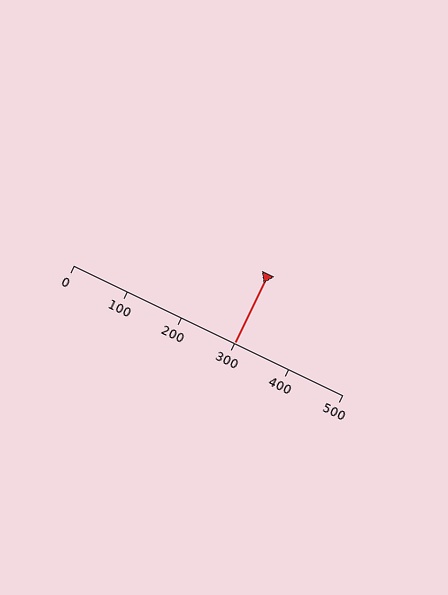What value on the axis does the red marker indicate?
The marker indicates approximately 300.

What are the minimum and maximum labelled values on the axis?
The axis runs from 0 to 500.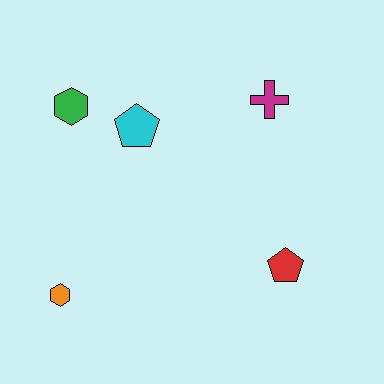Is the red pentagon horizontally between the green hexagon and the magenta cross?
No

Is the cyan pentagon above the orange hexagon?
Yes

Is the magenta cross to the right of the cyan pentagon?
Yes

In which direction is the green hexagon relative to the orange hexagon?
The green hexagon is above the orange hexagon.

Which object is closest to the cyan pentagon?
The green hexagon is closest to the cyan pentagon.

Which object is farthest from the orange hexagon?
The magenta cross is farthest from the orange hexagon.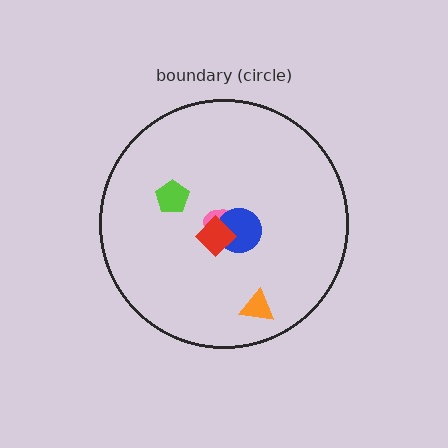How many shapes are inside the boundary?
5 inside, 0 outside.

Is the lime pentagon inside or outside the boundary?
Inside.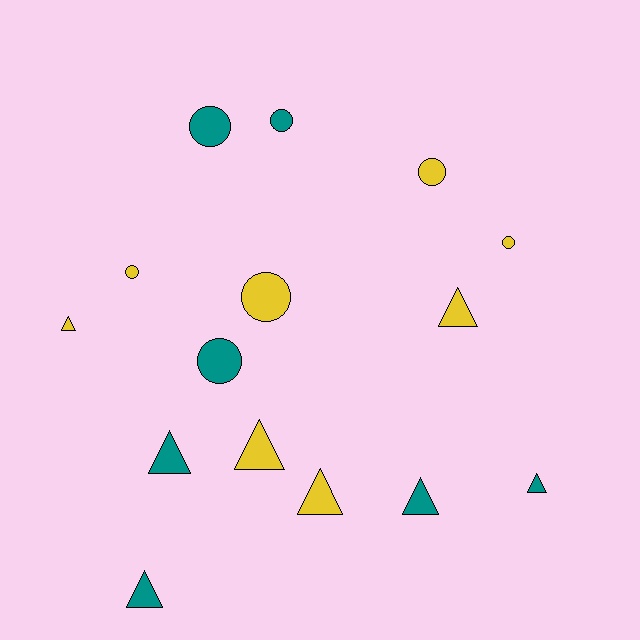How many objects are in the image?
There are 15 objects.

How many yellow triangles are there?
There are 4 yellow triangles.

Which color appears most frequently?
Yellow, with 8 objects.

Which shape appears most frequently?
Triangle, with 8 objects.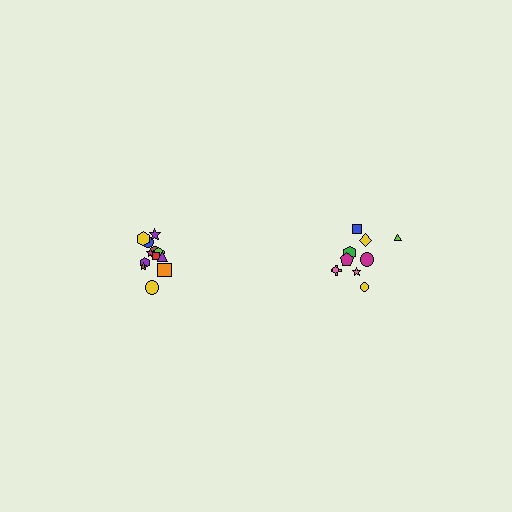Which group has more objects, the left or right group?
The left group.